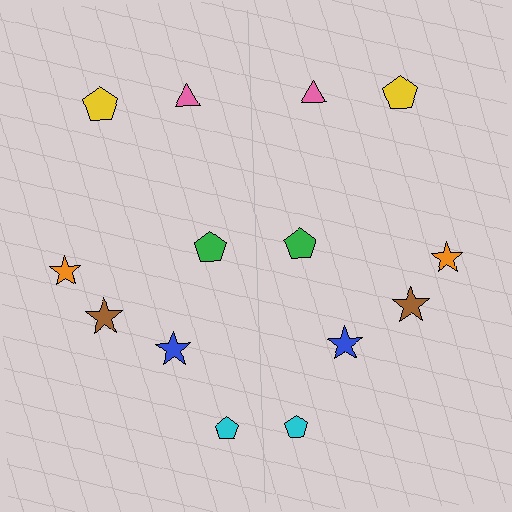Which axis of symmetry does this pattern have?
The pattern has a vertical axis of symmetry running through the center of the image.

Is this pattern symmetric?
Yes, this pattern has bilateral (reflection) symmetry.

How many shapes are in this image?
There are 14 shapes in this image.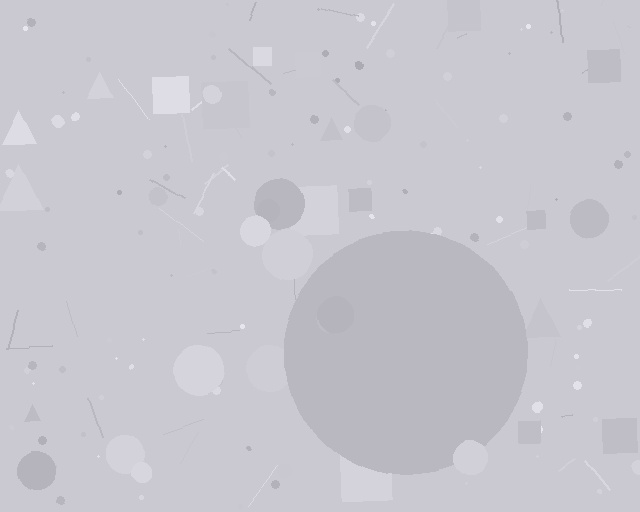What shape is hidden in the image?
A circle is hidden in the image.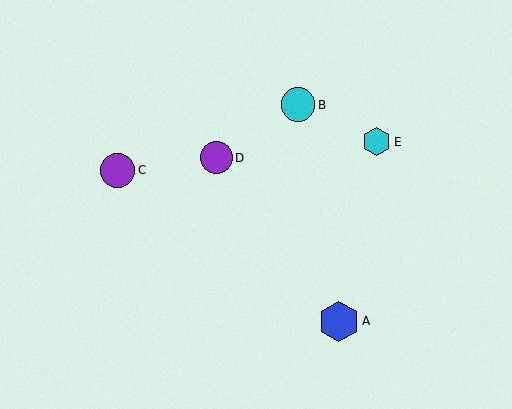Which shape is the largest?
The blue hexagon (labeled A) is the largest.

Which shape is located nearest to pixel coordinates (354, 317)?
The blue hexagon (labeled A) at (339, 321) is nearest to that location.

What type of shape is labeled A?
Shape A is a blue hexagon.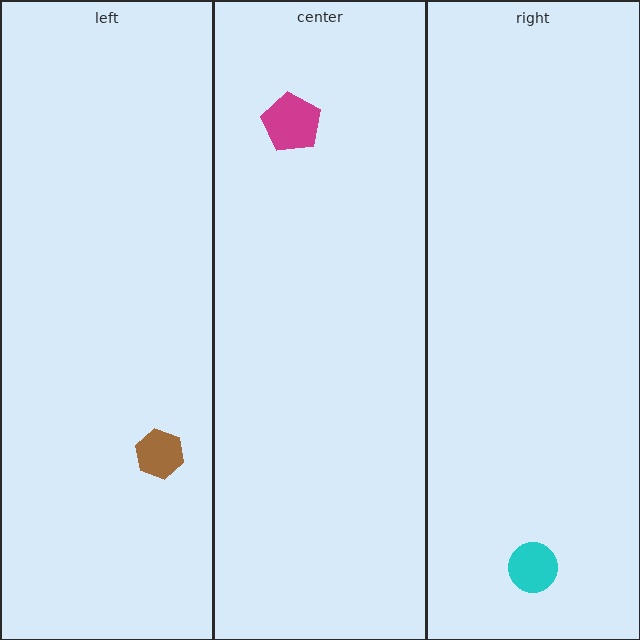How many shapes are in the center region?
1.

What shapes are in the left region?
The brown hexagon.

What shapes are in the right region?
The cyan circle.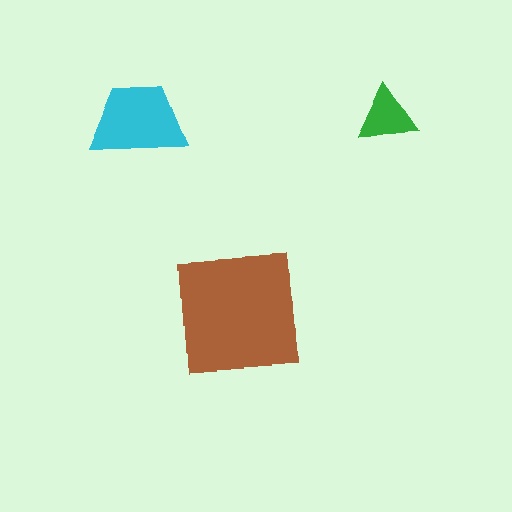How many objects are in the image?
There are 3 objects in the image.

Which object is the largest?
The brown square.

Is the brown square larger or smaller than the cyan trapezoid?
Larger.